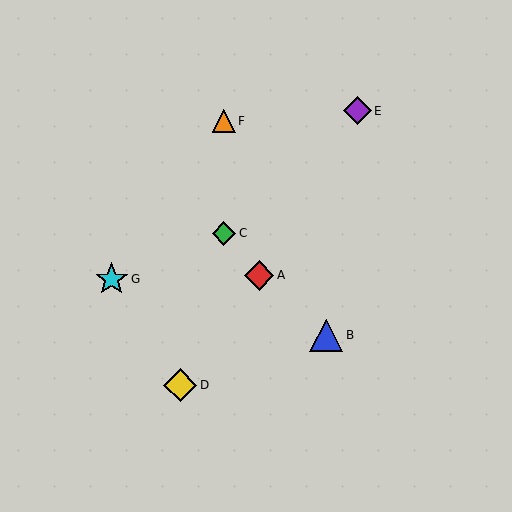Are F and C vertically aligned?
Yes, both are at x≈224.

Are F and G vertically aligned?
No, F is at x≈224 and G is at x≈112.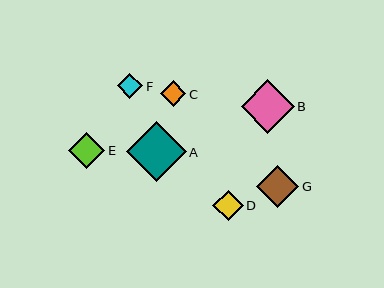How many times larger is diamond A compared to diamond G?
Diamond A is approximately 1.4 times the size of diamond G.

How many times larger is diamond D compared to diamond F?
Diamond D is approximately 1.2 times the size of diamond F.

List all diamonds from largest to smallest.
From largest to smallest: A, B, G, E, D, C, F.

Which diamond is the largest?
Diamond A is the largest with a size of approximately 60 pixels.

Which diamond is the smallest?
Diamond F is the smallest with a size of approximately 25 pixels.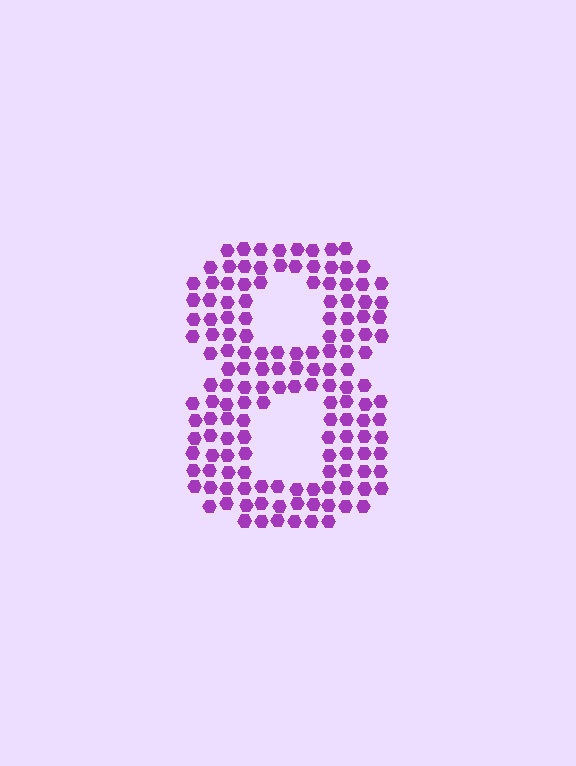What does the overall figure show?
The overall figure shows the digit 8.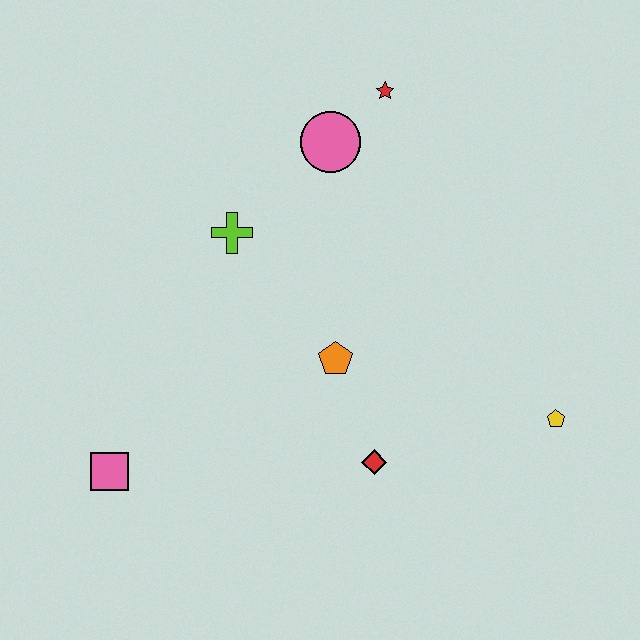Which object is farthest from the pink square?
The red star is farthest from the pink square.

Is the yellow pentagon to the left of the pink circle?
No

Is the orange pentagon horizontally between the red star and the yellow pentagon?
No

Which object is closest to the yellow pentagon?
The red diamond is closest to the yellow pentagon.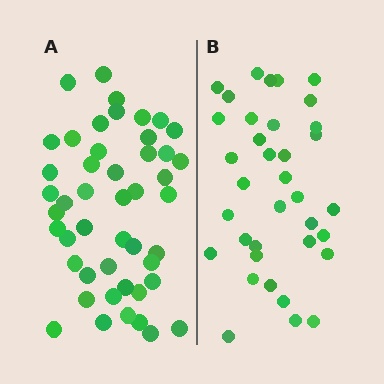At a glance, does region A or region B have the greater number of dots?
Region A (the left region) has more dots.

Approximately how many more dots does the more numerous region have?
Region A has roughly 12 or so more dots than region B.